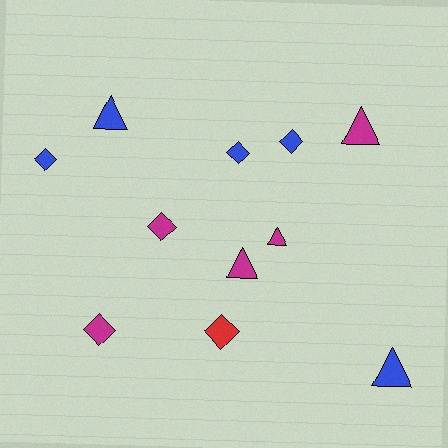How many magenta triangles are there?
There are 3 magenta triangles.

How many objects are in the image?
There are 11 objects.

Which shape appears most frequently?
Diamond, with 6 objects.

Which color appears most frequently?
Magenta, with 5 objects.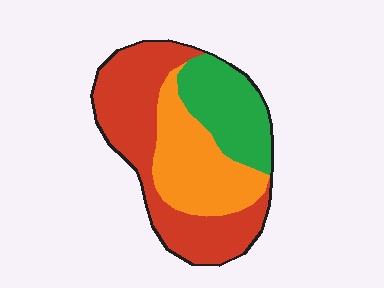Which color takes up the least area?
Green, at roughly 25%.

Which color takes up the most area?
Red, at roughly 45%.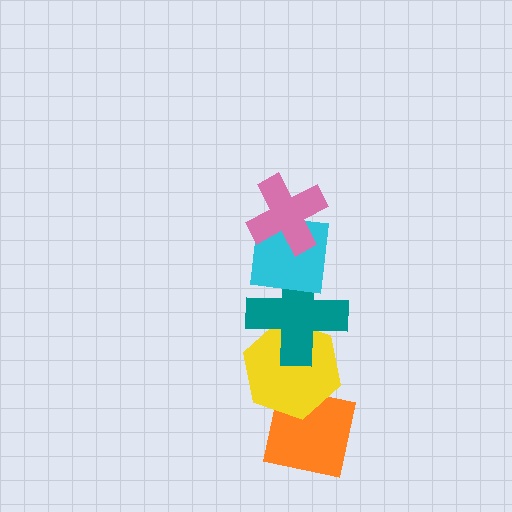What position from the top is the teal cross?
The teal cross is 3rd from the top.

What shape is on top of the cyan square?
The pink cross is on top of the cyan square.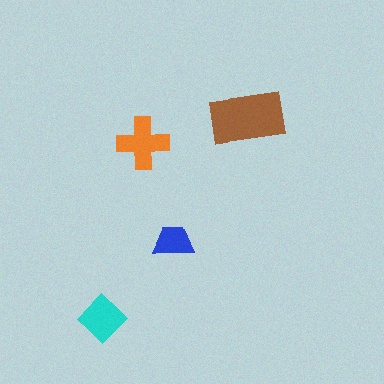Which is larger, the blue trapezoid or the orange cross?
The orange cross.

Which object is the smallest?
The blue trapezoid.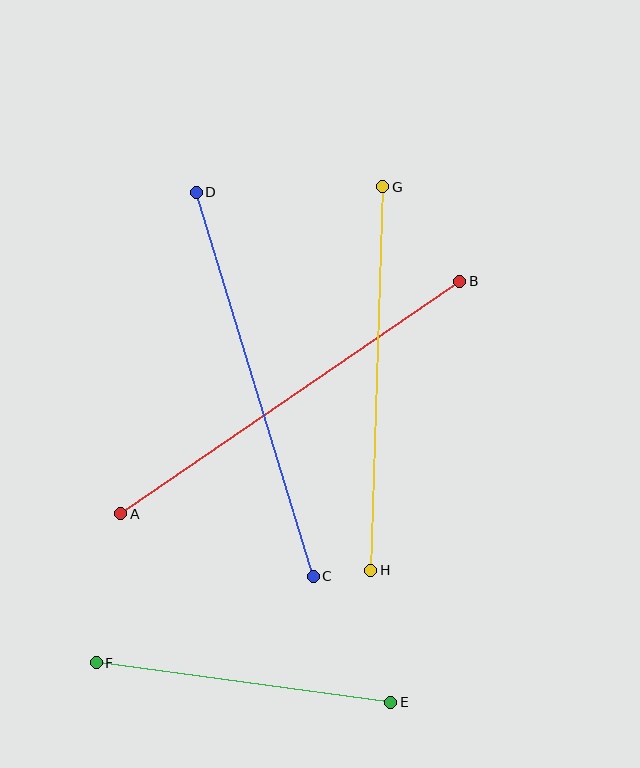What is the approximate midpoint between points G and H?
The midpoint is at approximately (377, 379) pixels.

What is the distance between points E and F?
The distance is approximately 297 pixels.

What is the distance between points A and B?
The distance is approximately 411 pixels.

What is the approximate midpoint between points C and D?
The midpoint is at approximately (255, 384) pixels.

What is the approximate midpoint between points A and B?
The midpoint is at approximately (290, 398) pixels.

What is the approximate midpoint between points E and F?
The midpoint is at approximately (244, 683) pixels.